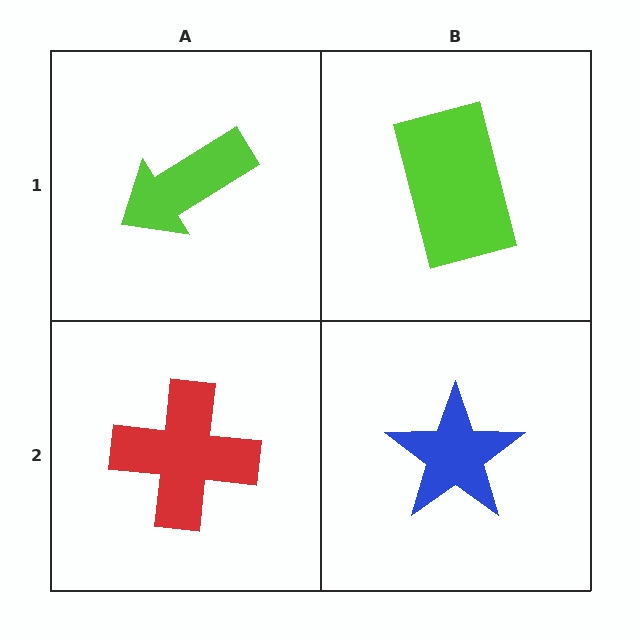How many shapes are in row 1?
2 shapes.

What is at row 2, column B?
A blue star.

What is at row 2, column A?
A red cross.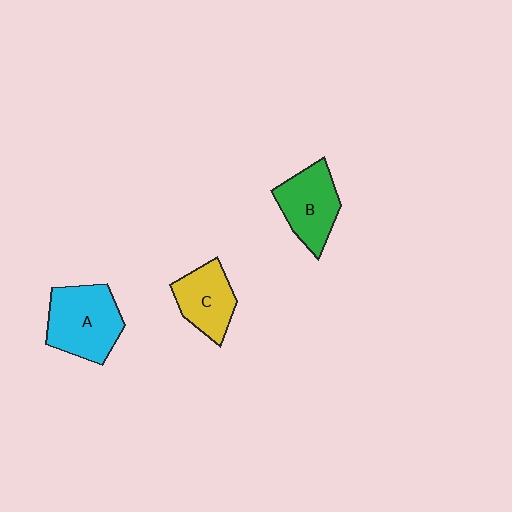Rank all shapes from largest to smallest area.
From largest to smallest: A (cyan), B (green), C (yellow).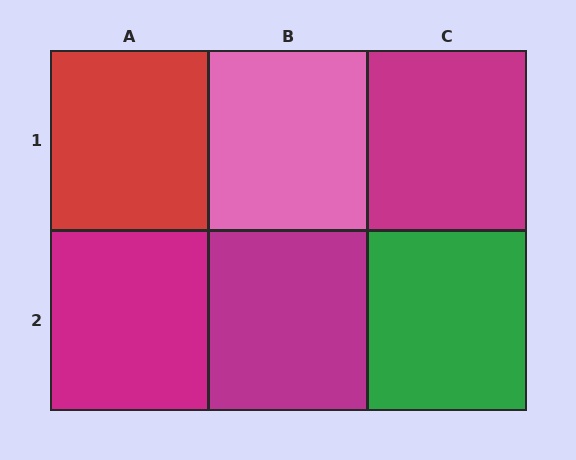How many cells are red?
1 cell is red.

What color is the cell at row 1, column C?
Magenta.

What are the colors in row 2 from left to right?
Magenta, magenta, green.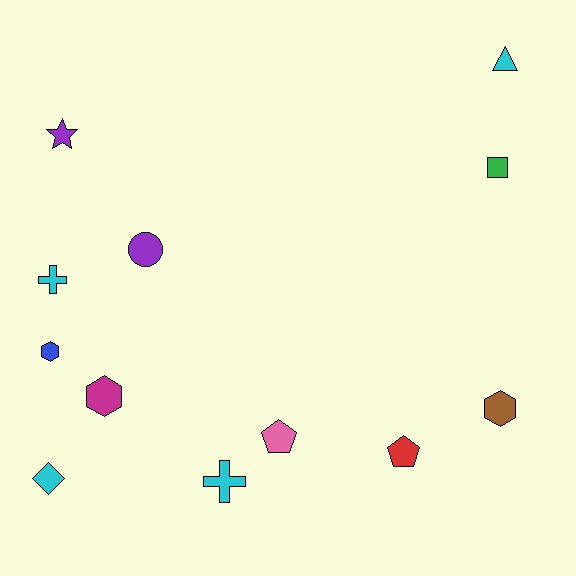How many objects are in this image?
There are 12 objects.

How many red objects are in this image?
There is 1 red object.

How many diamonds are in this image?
There is 1 diamond.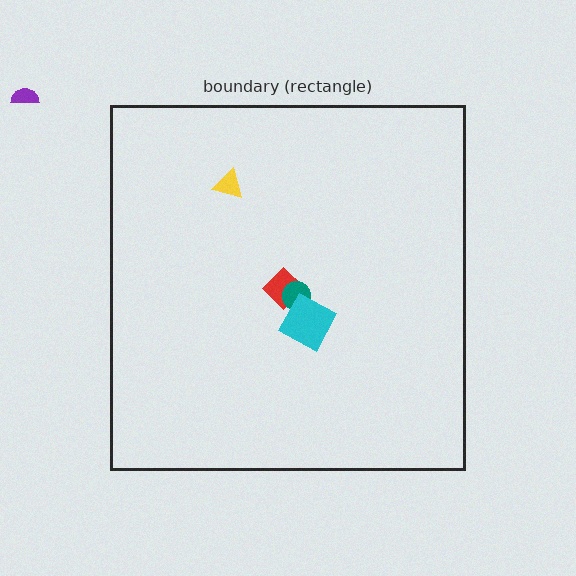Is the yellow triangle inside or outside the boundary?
Inside.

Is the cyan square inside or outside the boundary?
Inside.